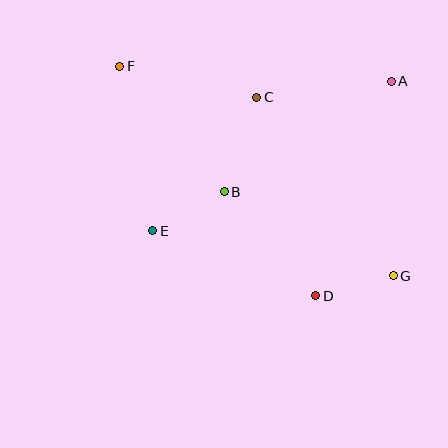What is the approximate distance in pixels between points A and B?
The distance between A and B is approximately 200 pixels.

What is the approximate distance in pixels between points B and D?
The distance between B and D is approximately 139 pixels.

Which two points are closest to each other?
Points D and G are closest to each other.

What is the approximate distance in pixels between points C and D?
The distance between C and D is approximately 207 pixels.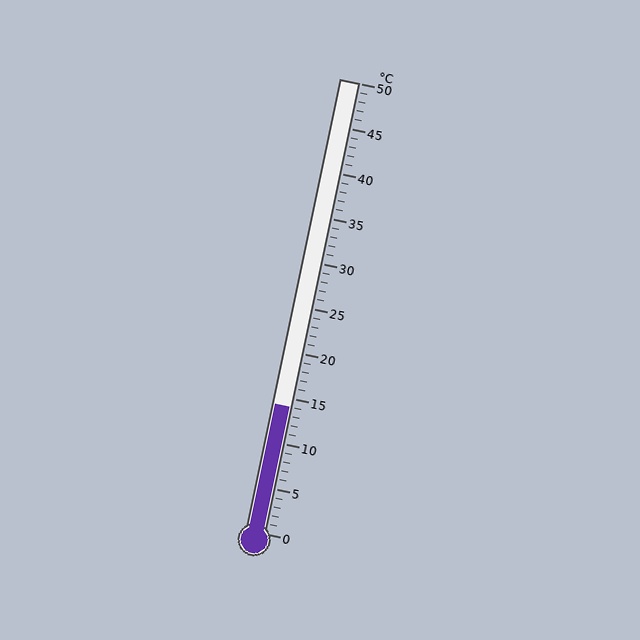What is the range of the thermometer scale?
The thermometer scale ranges from 0°C to 50°C.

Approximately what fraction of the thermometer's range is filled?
The thermometer is filled to approximately 30% of its range.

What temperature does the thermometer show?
The thermometer shows approximately 14°C.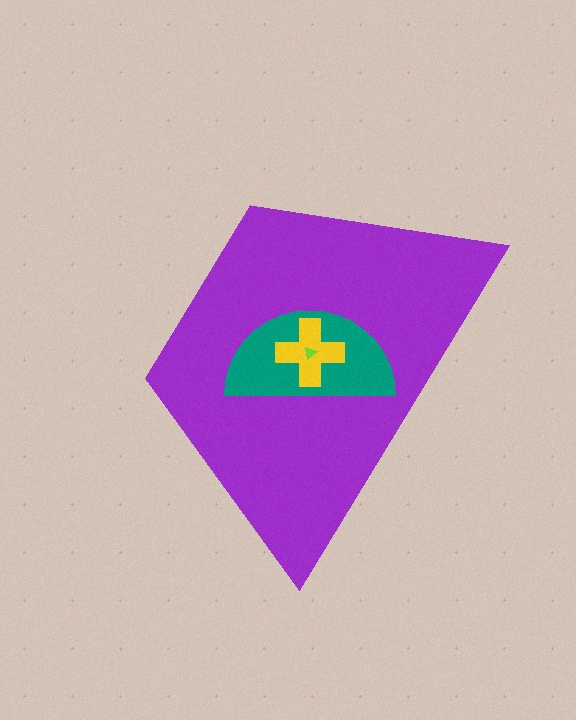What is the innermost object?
The lime triangle.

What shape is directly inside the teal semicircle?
The yellow cross.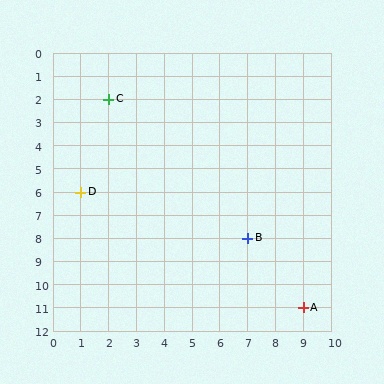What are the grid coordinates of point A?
Point A is at grid coordinates (9, 11).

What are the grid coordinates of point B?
Point B is at grid coordinates (7, 8).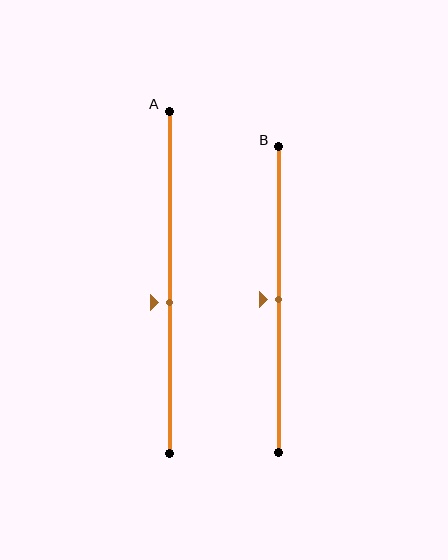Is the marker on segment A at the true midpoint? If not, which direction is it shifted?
No, the marker on segment A is shifted downward by about 6% of the segment length.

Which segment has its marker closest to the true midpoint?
Segment B has its marker closest to the true midpoint.